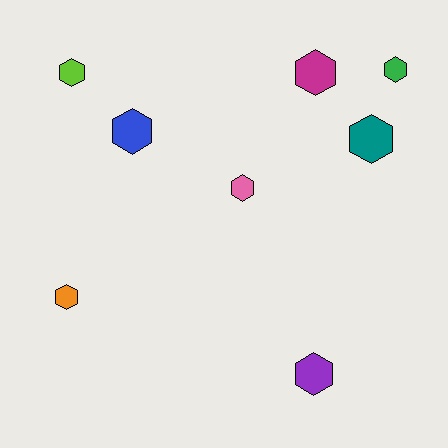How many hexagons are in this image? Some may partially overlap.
There are 8 hexagons.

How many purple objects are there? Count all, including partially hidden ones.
There is 1 purple object.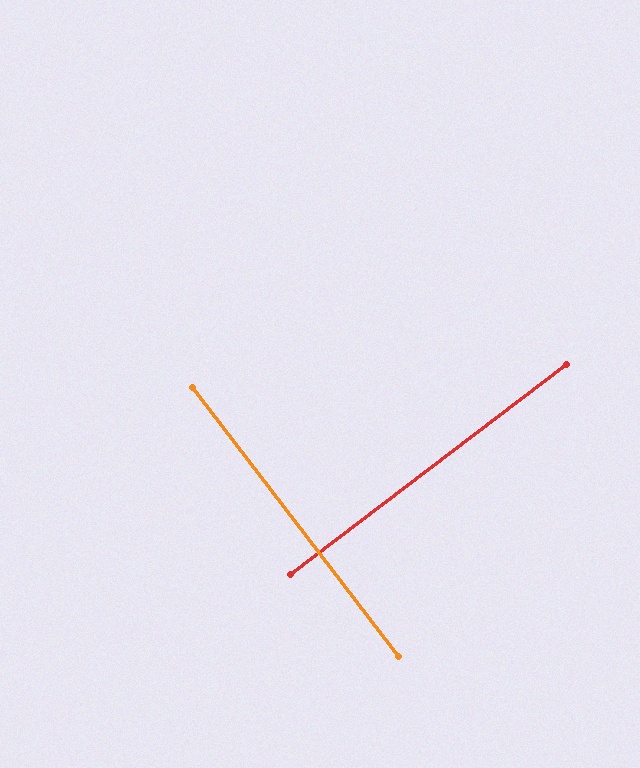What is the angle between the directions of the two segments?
Approximately 90 degrees.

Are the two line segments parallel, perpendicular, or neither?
Perpendicular — they meet at approximately 90°.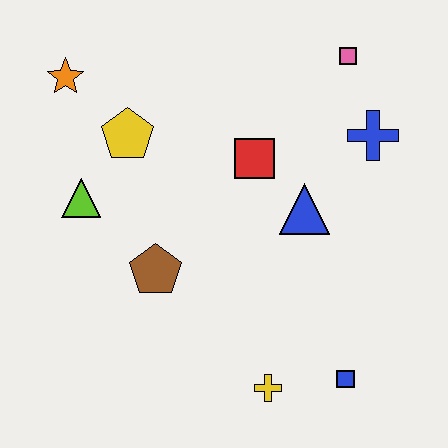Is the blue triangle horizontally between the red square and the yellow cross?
No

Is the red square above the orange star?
No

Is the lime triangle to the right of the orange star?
Yes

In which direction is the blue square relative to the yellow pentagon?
The blue square is below the yellow pentagon.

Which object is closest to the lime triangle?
The yellow pentagon is closest to the lime triangle.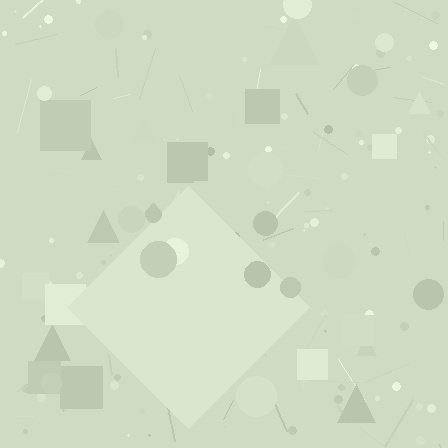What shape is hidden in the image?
A diamond is hidden in the image.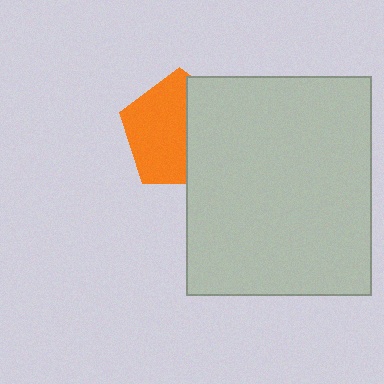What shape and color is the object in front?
The object in front is a light gray rectangle.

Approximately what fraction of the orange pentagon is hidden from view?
Roughly 43% of the orange pentagon is hidden behind the light gray rectangle.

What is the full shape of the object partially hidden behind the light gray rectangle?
The partially hidden object is an orange pentagon.